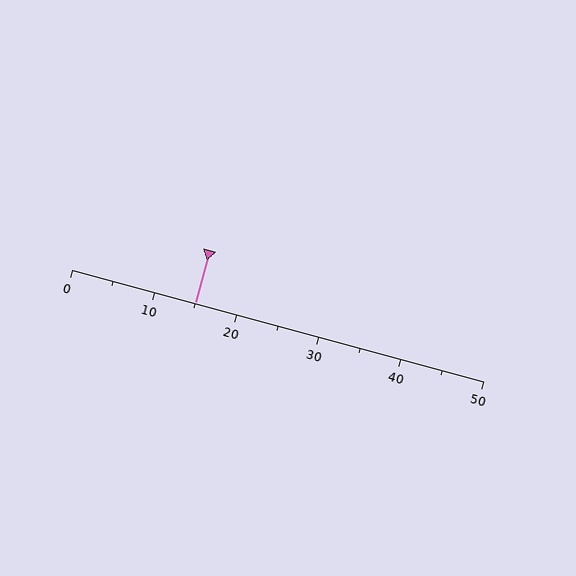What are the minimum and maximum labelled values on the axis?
The axis runs from 0 to 50.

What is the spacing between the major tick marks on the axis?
The major ticks are spaced 10 apart.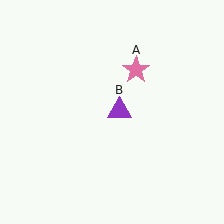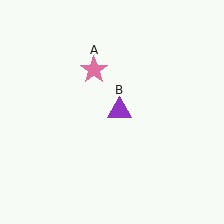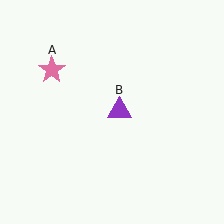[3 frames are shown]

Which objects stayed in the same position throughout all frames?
Purple triangle (object B) remained stationary.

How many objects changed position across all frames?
1 object changed position: pink star (object A).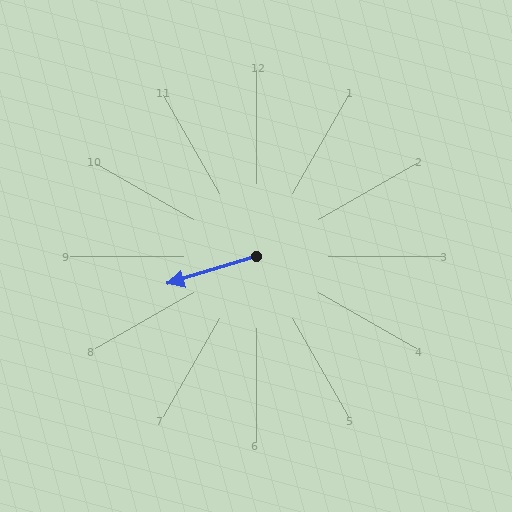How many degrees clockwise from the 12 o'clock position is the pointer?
Approximately 253 degrees.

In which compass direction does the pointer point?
West.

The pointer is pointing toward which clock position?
Roughly 8 o'clock.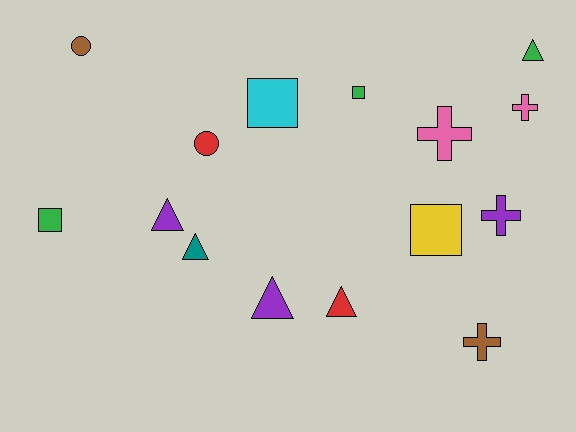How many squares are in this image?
There are 4 squares.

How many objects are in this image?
There are 15 objects.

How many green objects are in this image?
There are 3 green objects.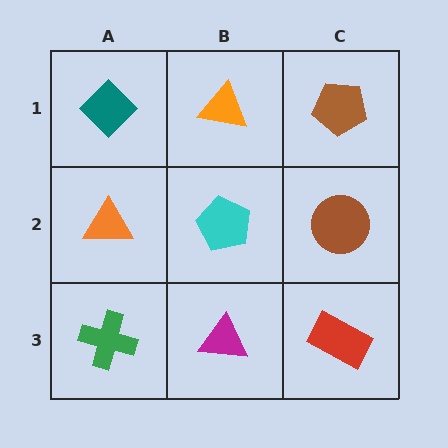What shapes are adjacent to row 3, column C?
A brown circle (row 2, column C), a magenta triangle (row 3, column B).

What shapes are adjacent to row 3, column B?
A cyan pentagon (row 2, column B), a green cross (row 3, column A), a red rectangle (row 3, column C).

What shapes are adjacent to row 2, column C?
A brown pentagon (row 1, column C), a red rectangle (row 3, column C), a cyan pentagon (row 2, column B).